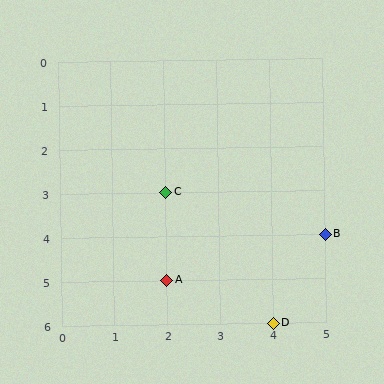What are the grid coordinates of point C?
Point C is at grid coordinates (2, 3).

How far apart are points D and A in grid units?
Points D and A are 2 columns and 1 row apart (about 2.2 grid units diagonally).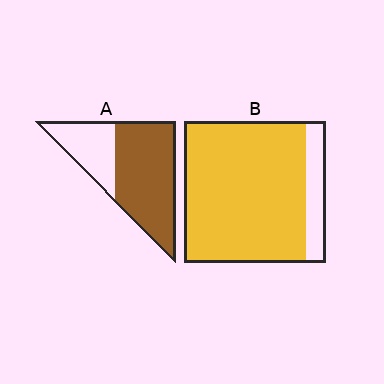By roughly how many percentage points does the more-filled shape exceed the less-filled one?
By roughly 20 percentage points (B over A).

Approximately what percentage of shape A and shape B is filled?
A is approximately 70% and B is approximately 85%.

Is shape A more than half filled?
Yes.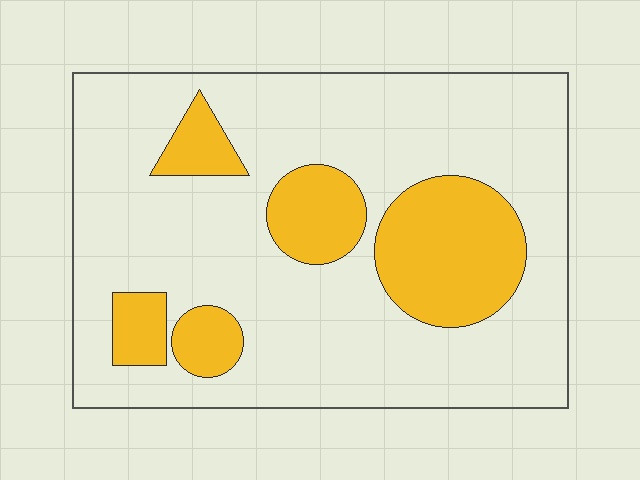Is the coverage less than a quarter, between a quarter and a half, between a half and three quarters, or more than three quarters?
Less than a quarter.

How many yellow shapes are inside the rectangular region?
5.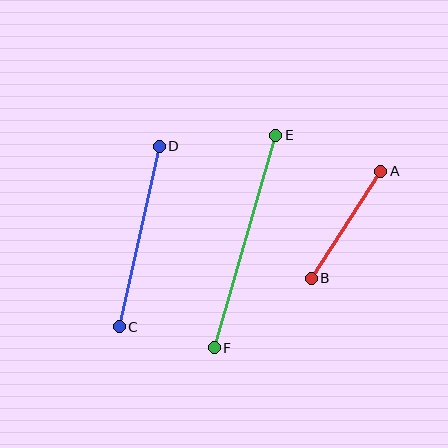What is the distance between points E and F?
The distance is approximately 221 pixels.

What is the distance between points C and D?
The distance is approximately 185 pixels.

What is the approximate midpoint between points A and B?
The midpoint is at approximately (346, 225) pixels.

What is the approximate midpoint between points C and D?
The midpoint is at approximately (139, 237) pixels.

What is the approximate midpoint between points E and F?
The midpoint is at approximately (245, 241) pixels.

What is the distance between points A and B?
The distance is approximately 127 pixels.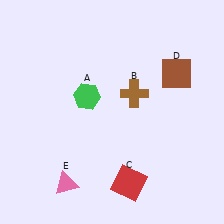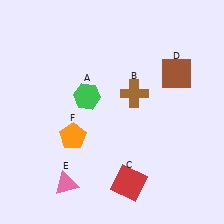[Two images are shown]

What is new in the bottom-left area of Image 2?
An orange pentagon (F) was added in the bottom-left area of Image 2.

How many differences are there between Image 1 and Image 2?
There is 1 difference between the two images.